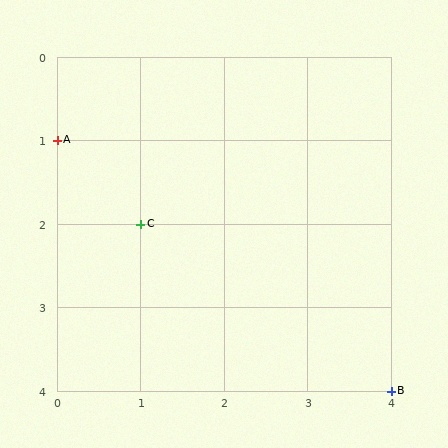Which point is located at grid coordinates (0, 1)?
Point A is at (0, 1).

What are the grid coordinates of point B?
Point B is at grid coordinates (4, 4).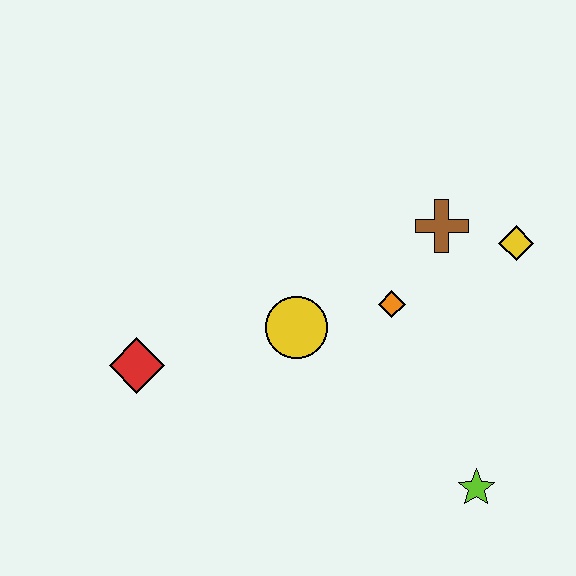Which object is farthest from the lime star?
The red diamond is farthest from the lime star.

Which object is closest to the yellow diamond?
The brown cross is closest to the yellow diamond.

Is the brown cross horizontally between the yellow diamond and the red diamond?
Yes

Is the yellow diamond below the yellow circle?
No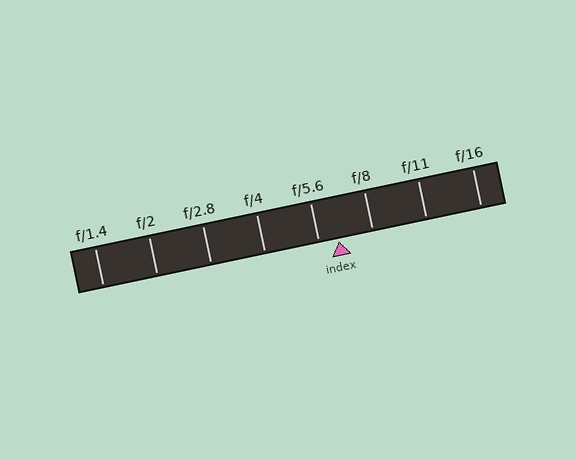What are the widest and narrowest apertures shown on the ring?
The widest aperture shown is f/1.4 and the narrowest is f/16.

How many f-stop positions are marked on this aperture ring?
There are 8 f-stop positions marked.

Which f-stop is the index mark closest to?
The index mark is closest to f/5.6.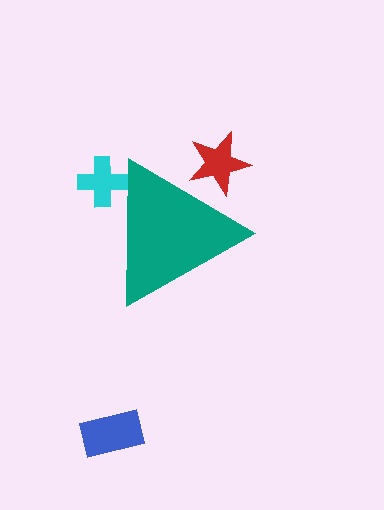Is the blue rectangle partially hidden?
No, the blue rectangle is fully visible.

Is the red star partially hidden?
Yes, the red star is partially hidden behind the teal triangle.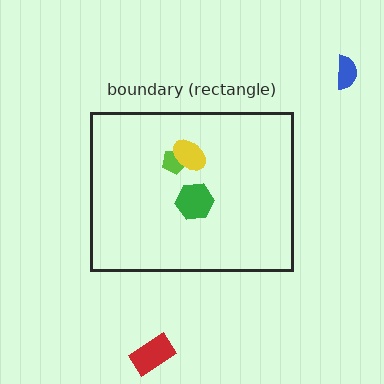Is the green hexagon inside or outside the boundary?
Inside.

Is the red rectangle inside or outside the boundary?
Outside.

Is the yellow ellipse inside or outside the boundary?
Inside.